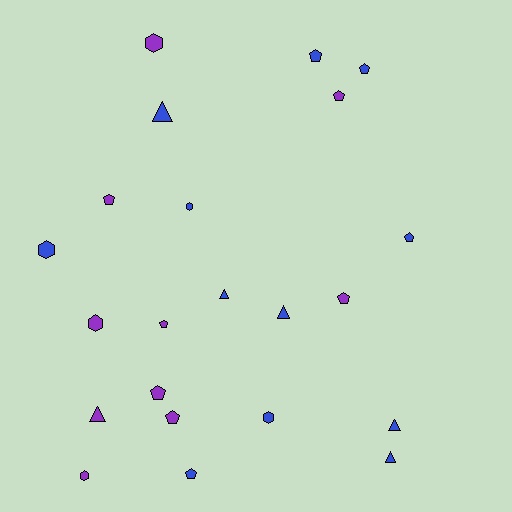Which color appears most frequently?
Blue, with 12 objects.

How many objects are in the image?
There are 22 objects.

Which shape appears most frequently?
Pentagon, with 10 objects.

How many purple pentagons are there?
There are 6 purple pentagons.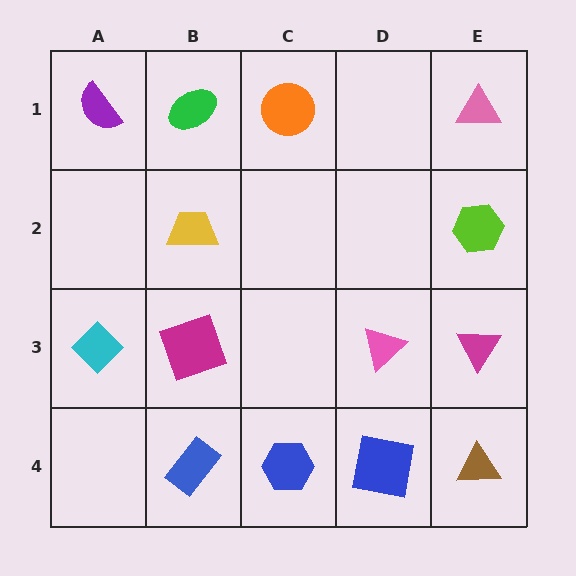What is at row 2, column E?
A lime hexagon.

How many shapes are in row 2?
2 shapes.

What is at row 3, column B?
A magenta square.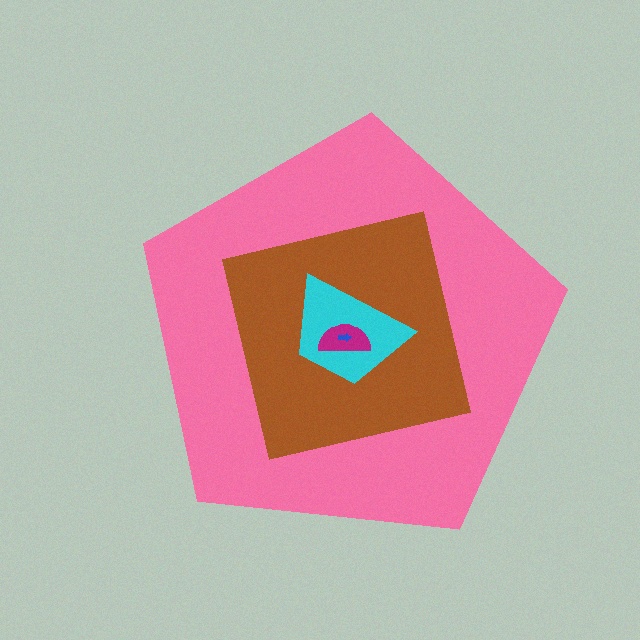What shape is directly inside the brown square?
The cyan trapezoid.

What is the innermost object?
The blue arrow.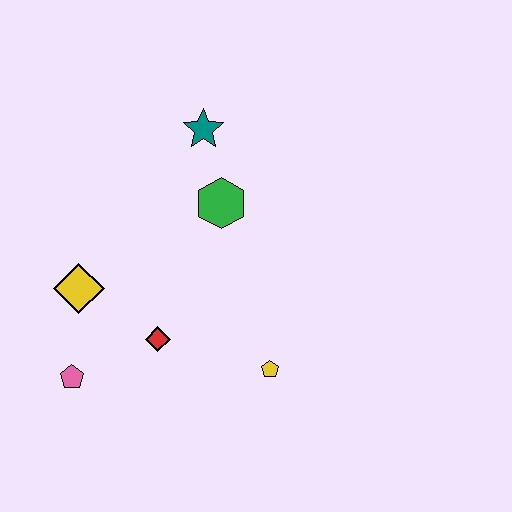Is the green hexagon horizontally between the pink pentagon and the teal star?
No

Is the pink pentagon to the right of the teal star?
No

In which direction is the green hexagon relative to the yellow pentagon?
The green hexagon is above the yellow pentagon.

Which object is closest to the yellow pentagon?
The red diamond is closest to the yellow pentagon.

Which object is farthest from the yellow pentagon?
The teal star is farthest from the yellow pentagon.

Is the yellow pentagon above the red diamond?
No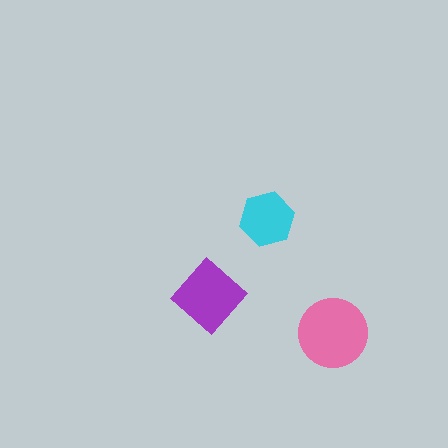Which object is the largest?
The pink circle.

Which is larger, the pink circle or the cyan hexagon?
The pink circle.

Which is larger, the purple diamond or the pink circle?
The pink circle.